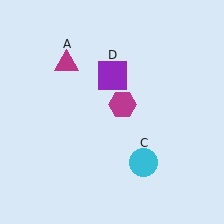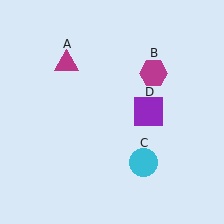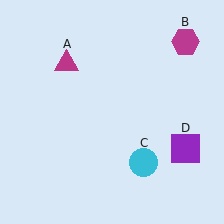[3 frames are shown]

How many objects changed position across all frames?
2 objects changed position: magenta hexagon (object B), purple square (object D).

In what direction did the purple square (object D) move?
The purple square (object D) moved down and to the right.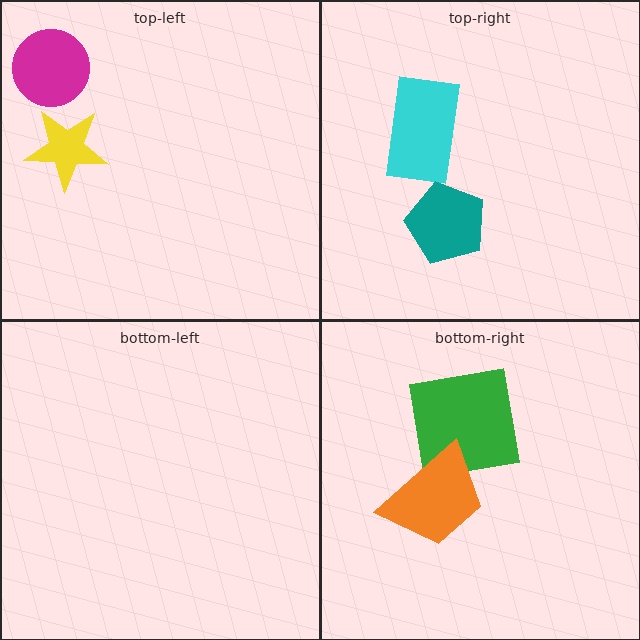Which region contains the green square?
The bottom-right region.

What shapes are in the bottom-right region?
The green square, the orange trapezoid.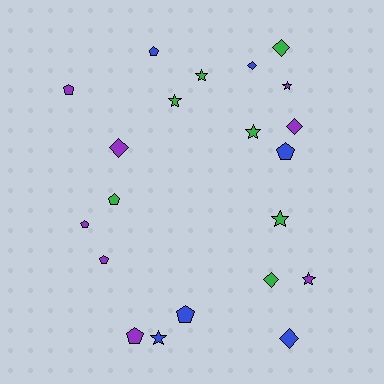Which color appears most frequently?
Purple, with 8 objects.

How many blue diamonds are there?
There are 2 blue diamonds.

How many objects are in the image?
There are 21 objects.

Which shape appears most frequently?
Pentagon, with 8 objects.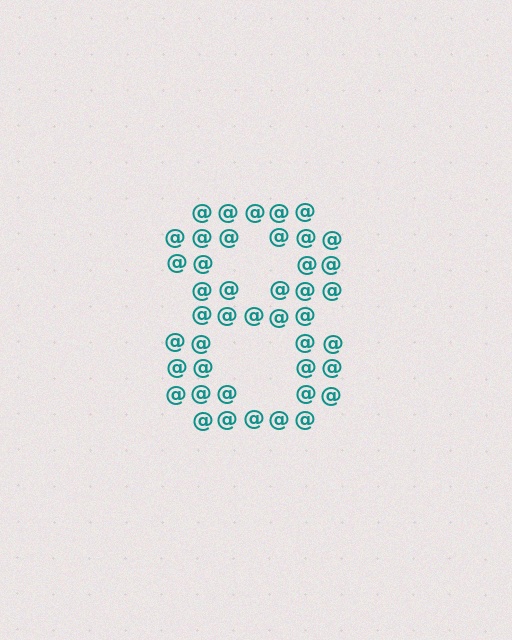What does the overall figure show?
The overall figure shows the digit 8.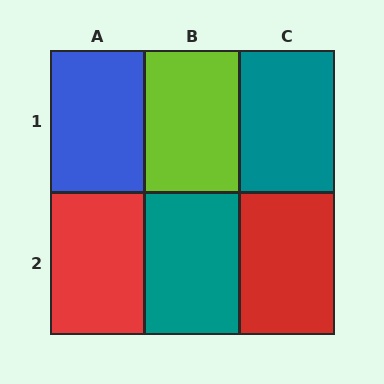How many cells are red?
2 cells are red.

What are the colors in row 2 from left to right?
Red, teal, red.